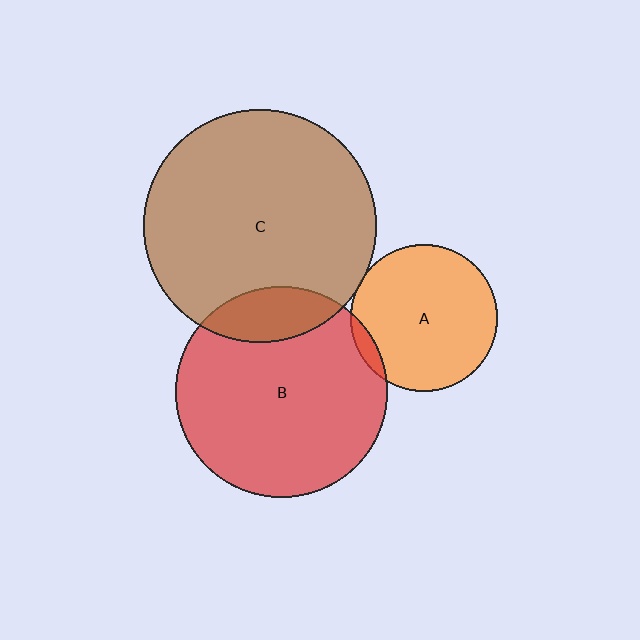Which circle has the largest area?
Circle C (brown).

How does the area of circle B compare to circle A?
Approximately 2.1 times.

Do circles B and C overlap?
Yes.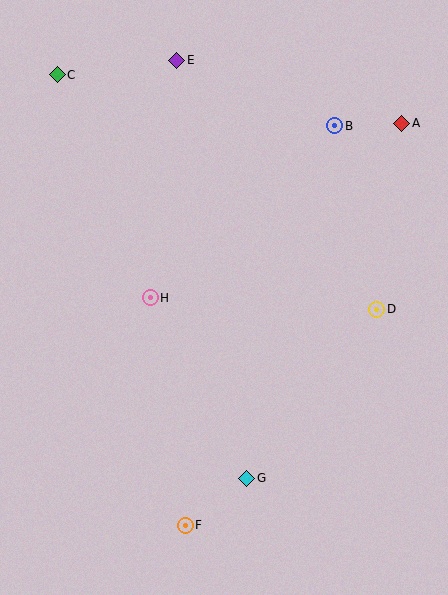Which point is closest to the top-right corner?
Point A is closest to the top-right corner.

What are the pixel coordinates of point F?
Point F is at (185, 525).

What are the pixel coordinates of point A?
Point A is at (402, 123).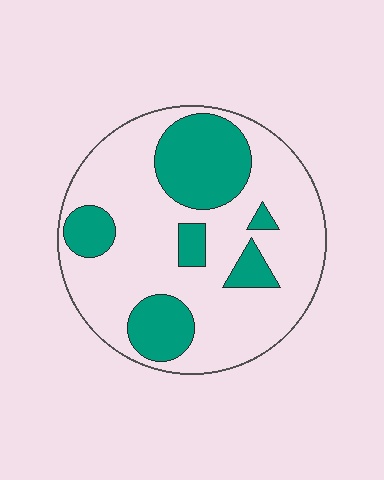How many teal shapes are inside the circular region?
6.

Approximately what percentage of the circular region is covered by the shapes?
Approximately 30%.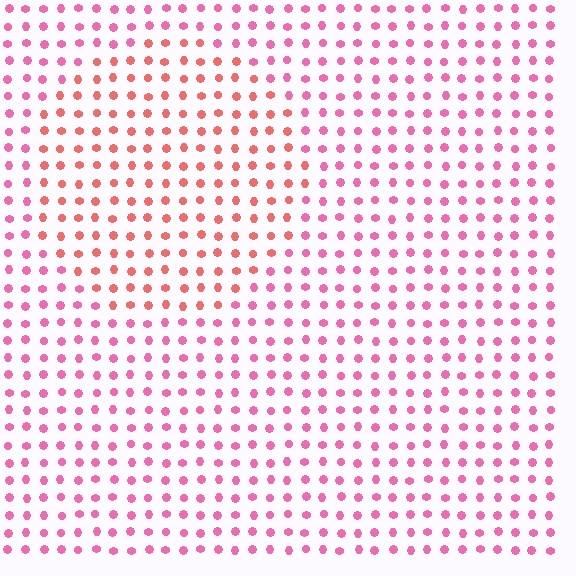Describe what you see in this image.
The image is filled with small pink elements in a uniform arrangement. A circle-shaped region is visible where the elements are tinted to a slightly different hue, forming a subtle color boundary.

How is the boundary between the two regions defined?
The boundary is defined purely by a slight shift in hue (about 35 degrees). Spacing, size, and orientation are identical on both sides.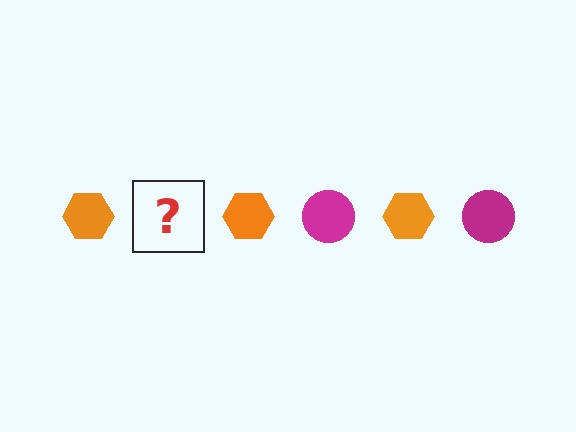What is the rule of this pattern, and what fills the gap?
The rule is that the pattern alternates between orange hexagon and magenta circle. The gap should be filled with a magenta circle.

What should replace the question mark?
The question mark should be replaced with a magenta circle.